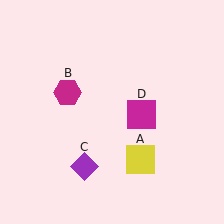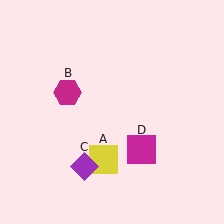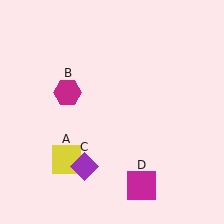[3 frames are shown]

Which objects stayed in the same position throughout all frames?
Magenta hexagon (object B) and purple diamond (object C) remained stationary.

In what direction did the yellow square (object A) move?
The yellow square (object A) moved left.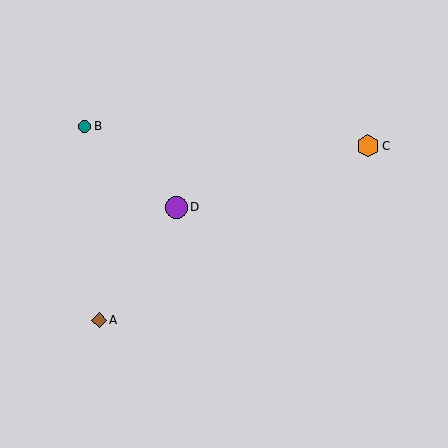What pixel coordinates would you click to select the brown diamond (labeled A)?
Click at (99, 320) to select the brown diamond A.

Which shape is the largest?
The orange hexagon (labeled C) is the largest.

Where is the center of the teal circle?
The center of the teal circle is at (85, 126).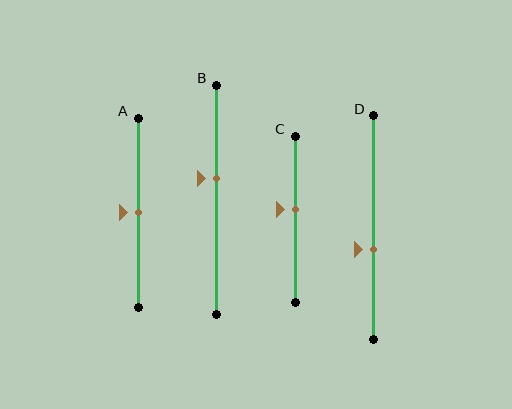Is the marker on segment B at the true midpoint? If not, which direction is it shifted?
No, the marker on segment B is shifted upward by about 9% of the segment length.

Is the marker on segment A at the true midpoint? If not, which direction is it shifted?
Yes, the marker on segment A is at the true midpoint.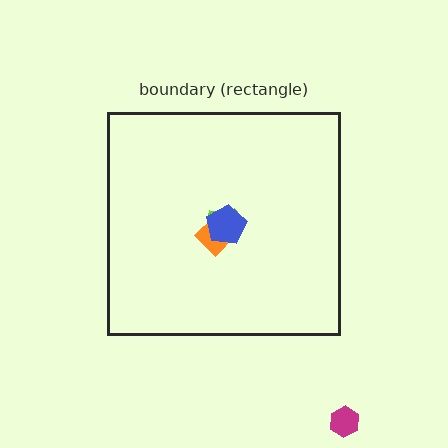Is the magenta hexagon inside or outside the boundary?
Outside.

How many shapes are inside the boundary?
3 inside, 1 outside.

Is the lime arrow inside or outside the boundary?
Inside.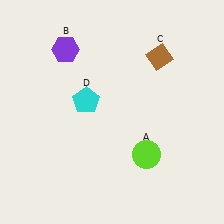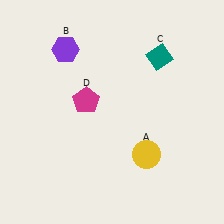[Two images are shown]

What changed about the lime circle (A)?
In Image 1, A is lime. In Image 2, it changed to yellow.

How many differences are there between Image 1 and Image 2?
There are 3 differences between the two images.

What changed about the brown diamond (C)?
In Image 1, C is brown. In Image 2, it changed to teal.